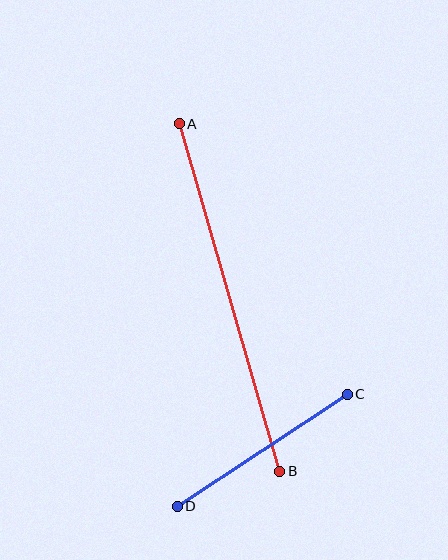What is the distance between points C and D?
The distance is approximately 203 pixels.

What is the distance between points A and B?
The distance is approximately 362 pixels.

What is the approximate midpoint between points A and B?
The midpoint is at approximately (230, 297) pixels.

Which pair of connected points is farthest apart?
Points A and B are farthest apart.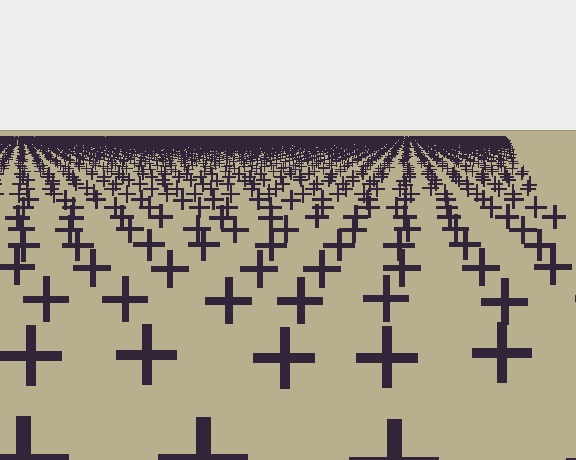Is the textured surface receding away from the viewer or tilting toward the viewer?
The surface is receding away from the viewer. Texture elements get smaller and denser toward the top.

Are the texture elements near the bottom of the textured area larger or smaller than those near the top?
Larger. Near the bottom, elements are closer to the viewer and appear at a bigger on-screen size.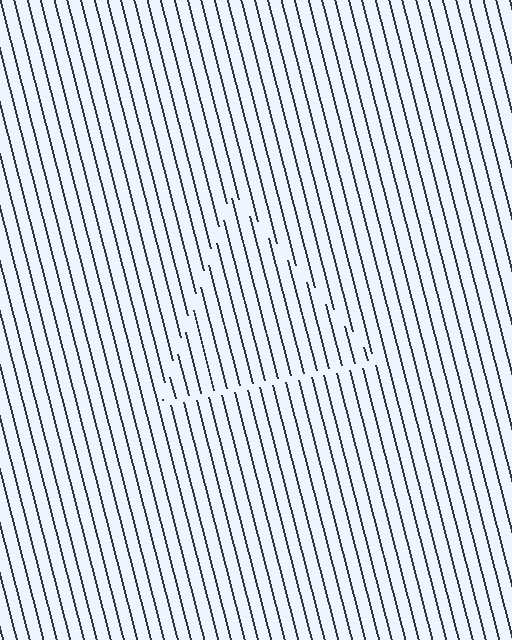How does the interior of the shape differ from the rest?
The interior of the shape contains the same grating, shifted by half a period — the contour is defined by the phase discontinuity where line-ends from the inner and outer gratings abut.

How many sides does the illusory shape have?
3 sides — the line-ends trace a triangle.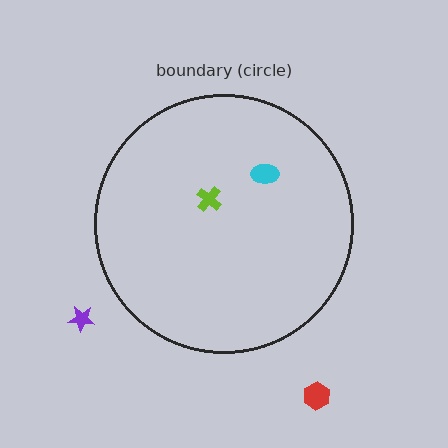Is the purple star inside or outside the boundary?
Outside.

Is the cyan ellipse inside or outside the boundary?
Inside.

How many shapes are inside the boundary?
2 inside, 2 outside.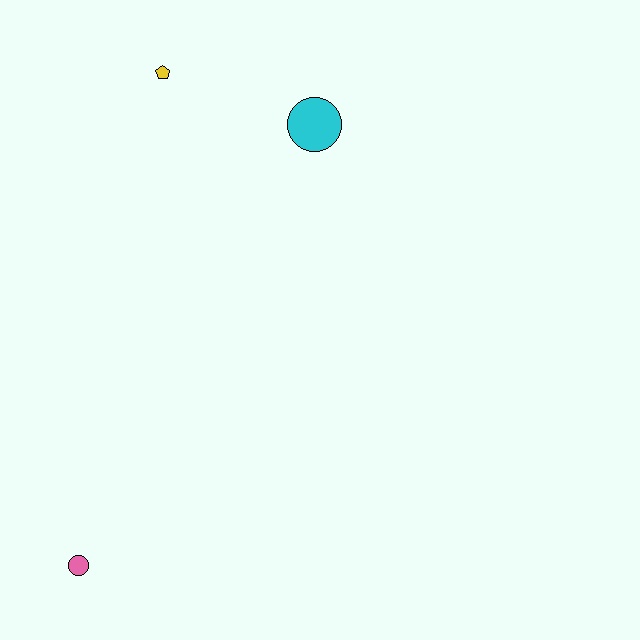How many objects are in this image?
There are 3 objects.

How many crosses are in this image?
There are no crosses.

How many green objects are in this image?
There are no green objects.